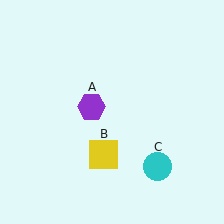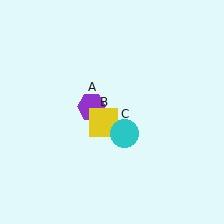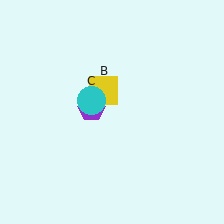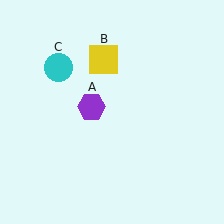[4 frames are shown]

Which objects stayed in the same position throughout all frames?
Purple hexagon (object A) remained stationary.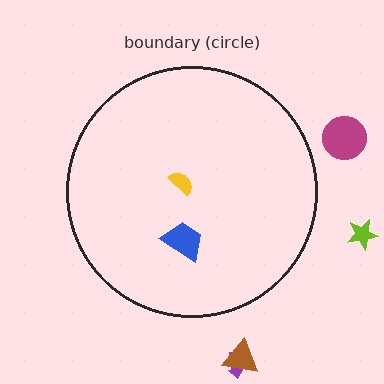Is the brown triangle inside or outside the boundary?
Outside.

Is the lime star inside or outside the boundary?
Outside.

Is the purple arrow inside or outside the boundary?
Outside.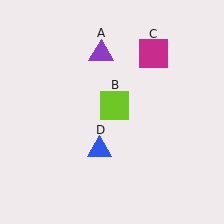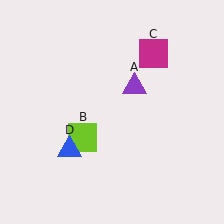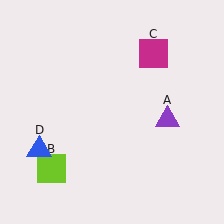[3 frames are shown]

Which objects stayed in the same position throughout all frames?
Magenta square (object C) remained stationary.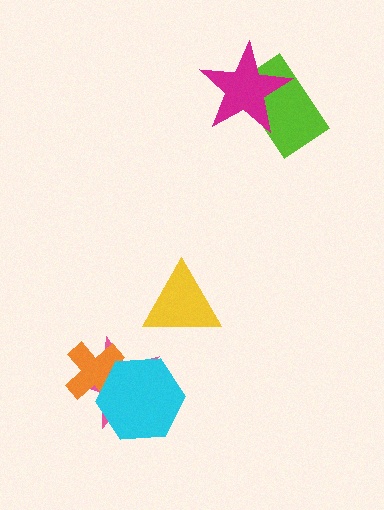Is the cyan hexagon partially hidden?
No, no other shape covers it.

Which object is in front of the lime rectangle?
The magenta star is in front of the lime rectangle.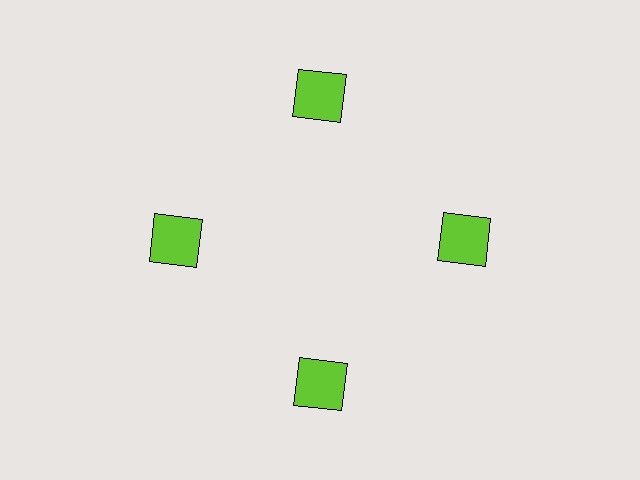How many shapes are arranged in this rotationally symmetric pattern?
There are 4 shapes, arranged in 4 groups of 1.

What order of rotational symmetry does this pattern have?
This pattern has 4-fold rotational symmetry.